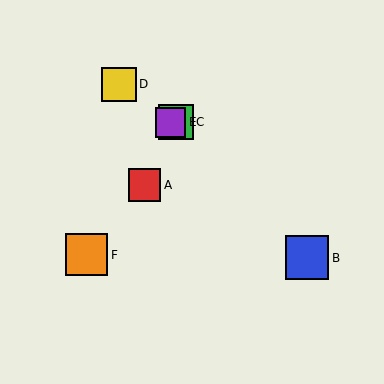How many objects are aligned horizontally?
2 objects (C, E) are aligned horizontally.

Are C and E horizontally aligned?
Yes, both are at y≈122.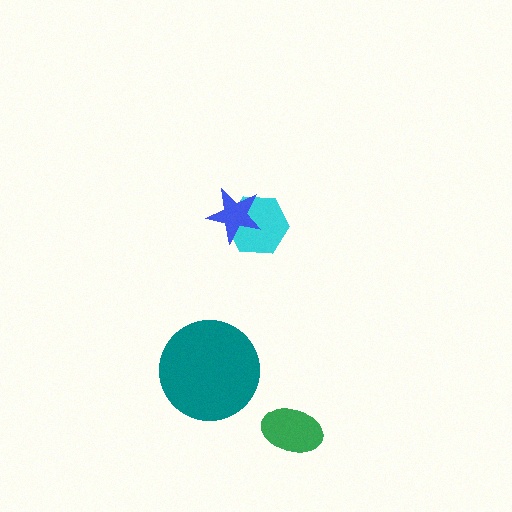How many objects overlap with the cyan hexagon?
1 object overlaps with the cyan hexagon.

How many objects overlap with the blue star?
1 object overlaps with the blue star.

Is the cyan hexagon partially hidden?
Yes, it is partially covered by another shape.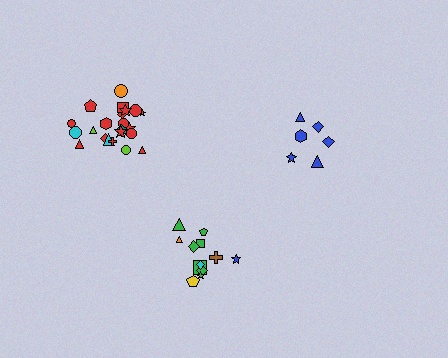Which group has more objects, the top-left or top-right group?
The top-left group.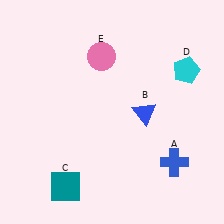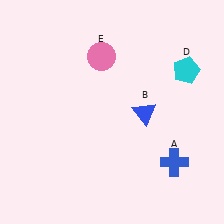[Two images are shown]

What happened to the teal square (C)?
The teal square (C) was removed in Image 2. It was in the bottom-left area of Image 1.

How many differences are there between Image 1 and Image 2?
There is 1 difference between the two images.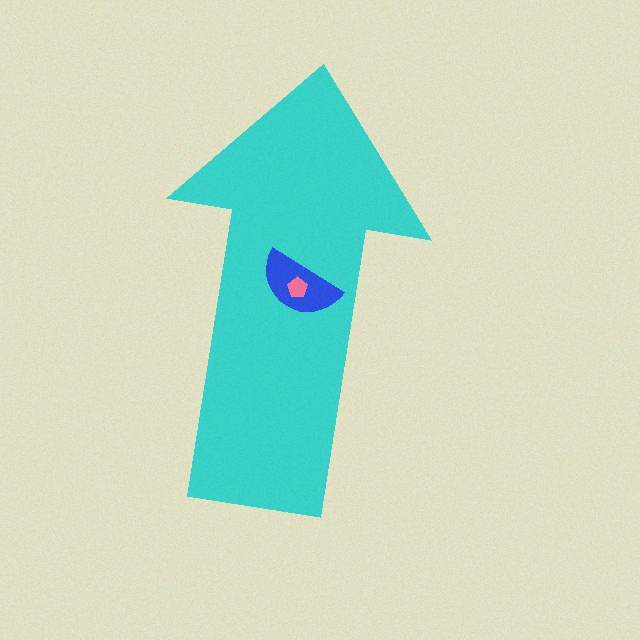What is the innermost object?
The pink pentagon.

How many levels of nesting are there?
3.